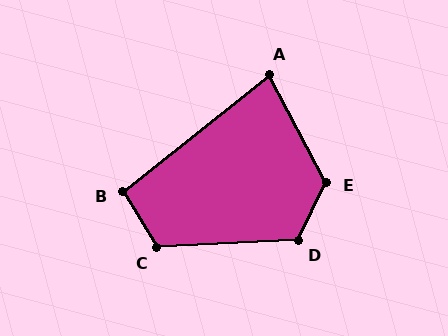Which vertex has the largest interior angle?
E, at approximately 126 degrees.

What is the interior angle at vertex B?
Approximately 97 degrees (obtuse).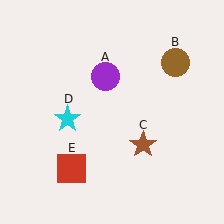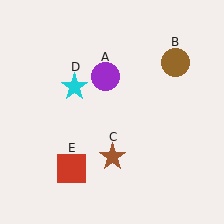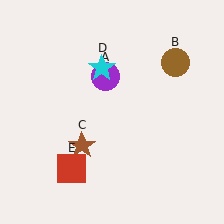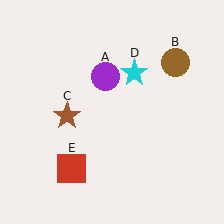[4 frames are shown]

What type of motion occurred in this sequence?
The brown star (object C), cyan star (object D) rotated clockwise around the center of the scene.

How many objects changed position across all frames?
2 objects changed position: brown star (object C), cyan star (object D).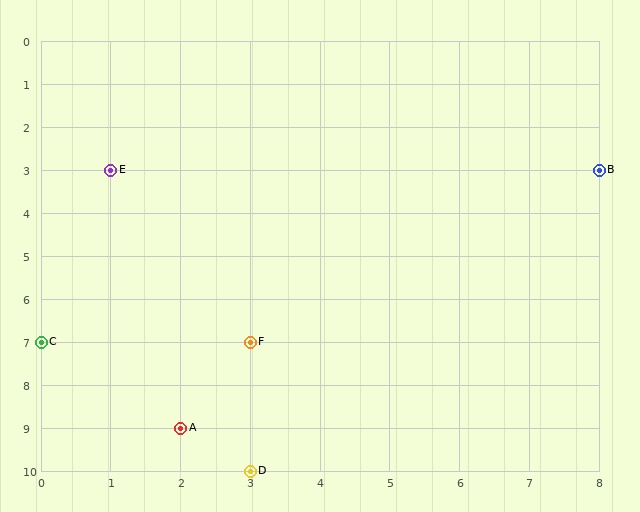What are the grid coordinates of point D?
Point D is at grid coordinates (3, 10).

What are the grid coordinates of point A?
Point A is at grid coordinates (2, 9).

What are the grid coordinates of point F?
Point F is at grid coordinates (3, 7).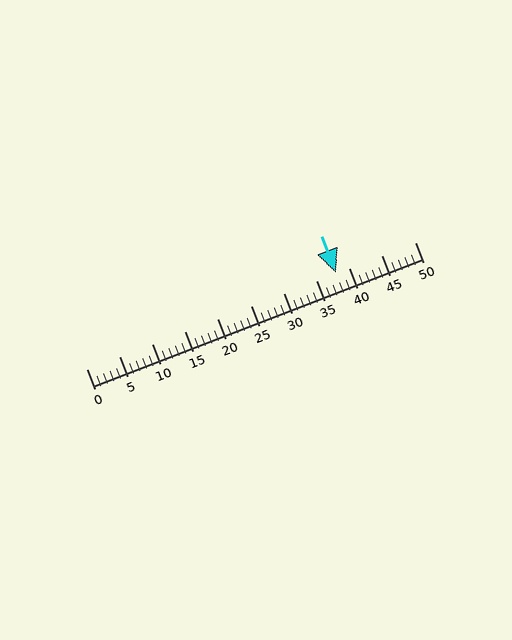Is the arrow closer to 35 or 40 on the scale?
The arrow is closer to 40.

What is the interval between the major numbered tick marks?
The major tick marks are spaced 5 units apart.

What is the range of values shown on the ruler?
The ruler shows values from 0 to 50.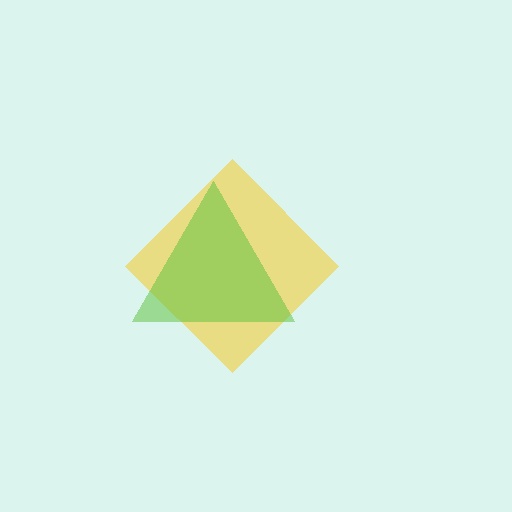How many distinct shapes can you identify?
There are 2 distinct shapes: a yellow diamond, a lime triangle.